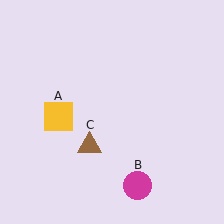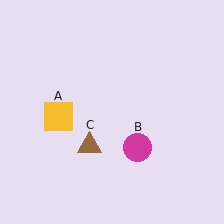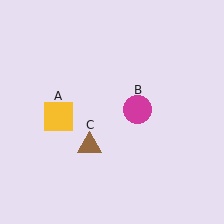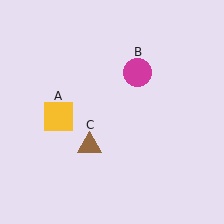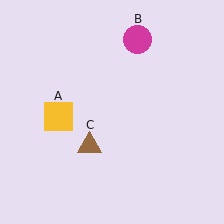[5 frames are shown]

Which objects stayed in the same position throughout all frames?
Yellow square (object A) and brown triangle (object C) remained stationary.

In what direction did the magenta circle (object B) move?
The magenta circle (object B) moved up.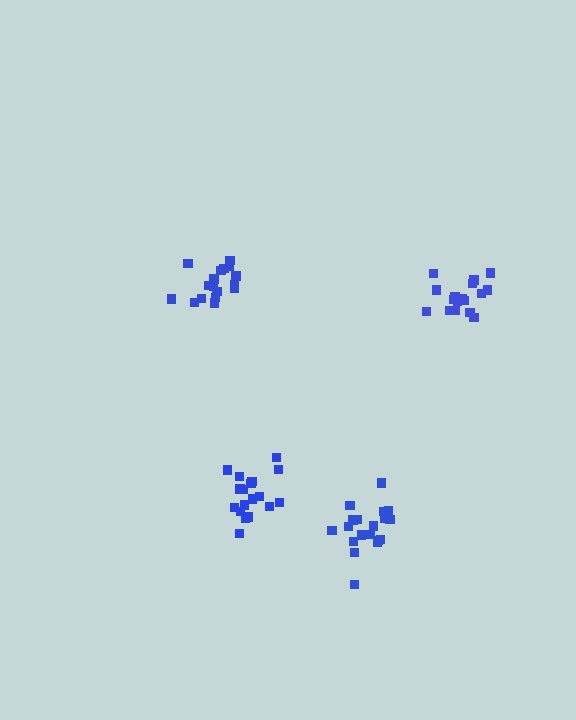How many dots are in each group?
Group 1: 19 dots, Group 2: 17 dots, Group 3: 18 dots, Group 4: 19 dots (73 total).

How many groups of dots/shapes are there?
There are 4 groups.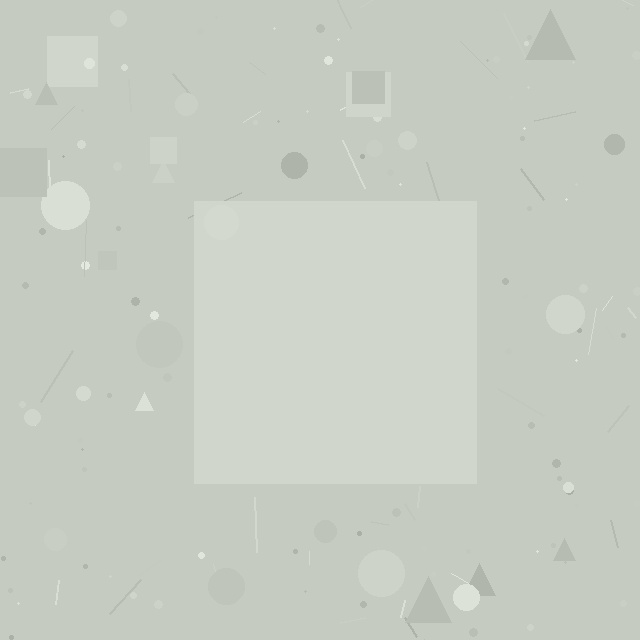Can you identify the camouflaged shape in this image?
The camouflaged shape is a square.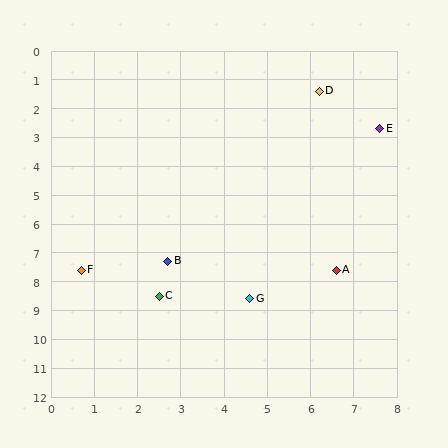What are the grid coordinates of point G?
Point G is at approximately (4.6, 8.6).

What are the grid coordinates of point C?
Point C is at approximately (2.5, 8.5).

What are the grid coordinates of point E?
Point E is at approximately (7.6, 2.7).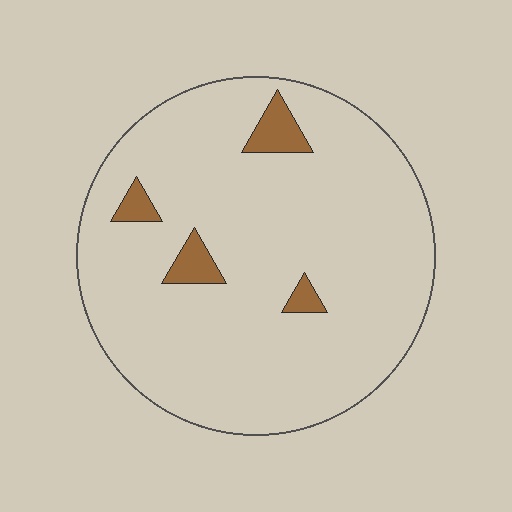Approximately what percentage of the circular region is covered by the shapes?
Approximately 5%.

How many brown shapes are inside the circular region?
4.